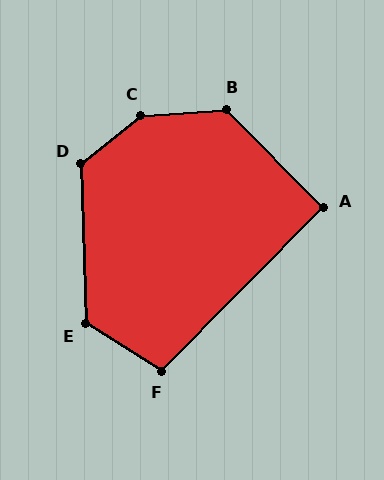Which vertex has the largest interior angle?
C, at approximately 145 degrees.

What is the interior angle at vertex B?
Approximately 131 degrees (obtuse).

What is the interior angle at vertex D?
Approximately 127 degrees (obtuse).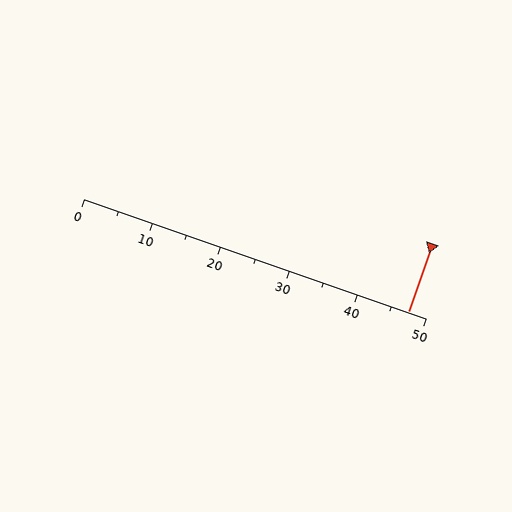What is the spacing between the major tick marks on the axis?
The major ticks are spaced 10 apart.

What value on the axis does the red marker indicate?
The marker indicates approximately 47.5.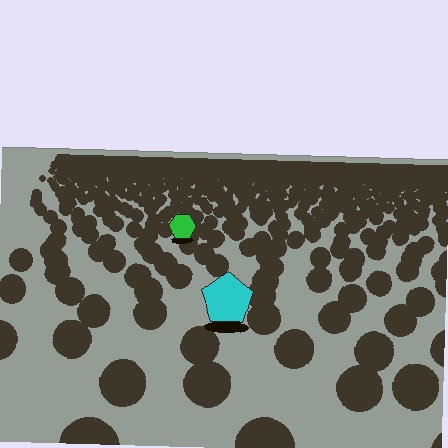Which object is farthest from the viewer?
The green hexagon is farthest from the viewer. It appears smaller and the ground texture around it is denser.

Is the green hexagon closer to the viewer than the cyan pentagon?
No. The cyan pentagon is closer — you can tell from the texture gradient: the ground texture is coarser near it.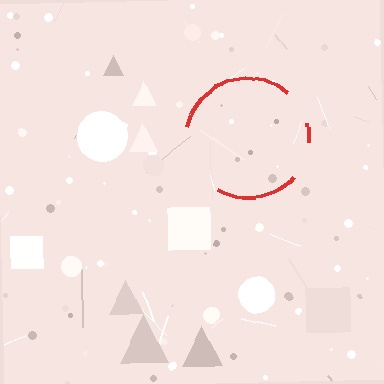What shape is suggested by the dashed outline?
The dashed outline suggests a circle.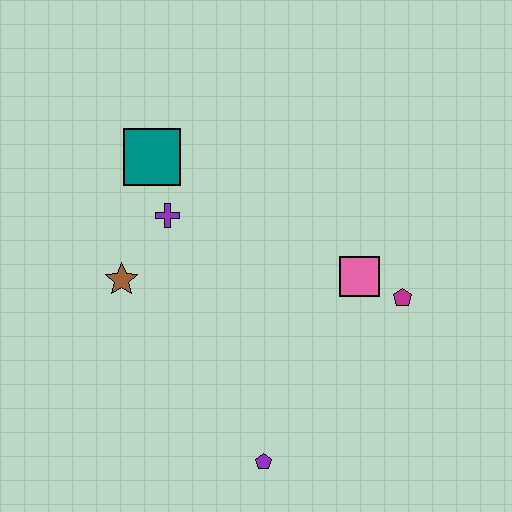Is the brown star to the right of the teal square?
No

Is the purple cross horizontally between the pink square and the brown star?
Yes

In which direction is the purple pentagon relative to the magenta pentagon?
The purple pentagon is below the magenta pentagon.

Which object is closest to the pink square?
The magenta pentagon is closest to the pink square.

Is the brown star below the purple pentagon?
No